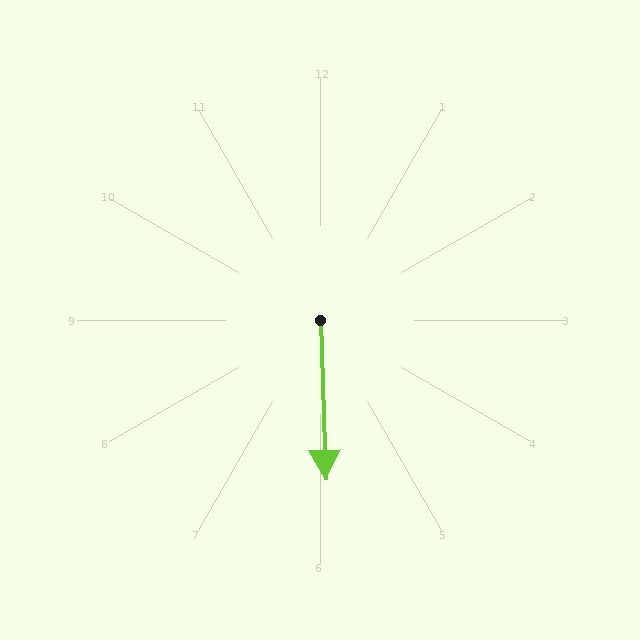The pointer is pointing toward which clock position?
Roughly 6 o'clock.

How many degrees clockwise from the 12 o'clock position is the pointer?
Approximately 178 degrees.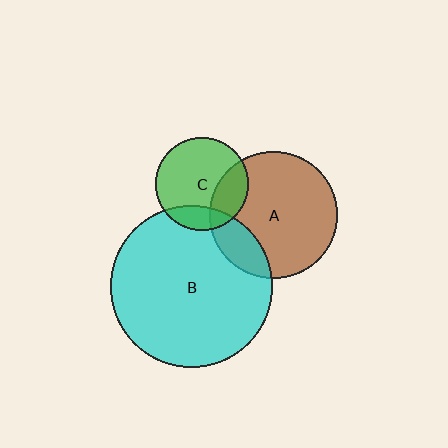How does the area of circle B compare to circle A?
Approximately 1.6 times.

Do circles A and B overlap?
Yes.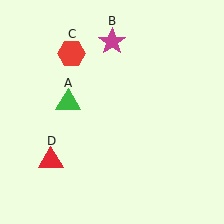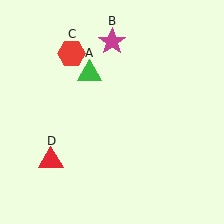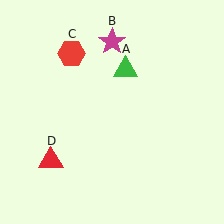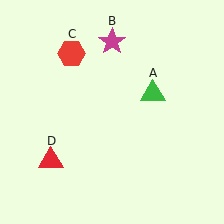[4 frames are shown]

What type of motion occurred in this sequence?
The green triangle (object A) rotated clockwise around the center of the scene.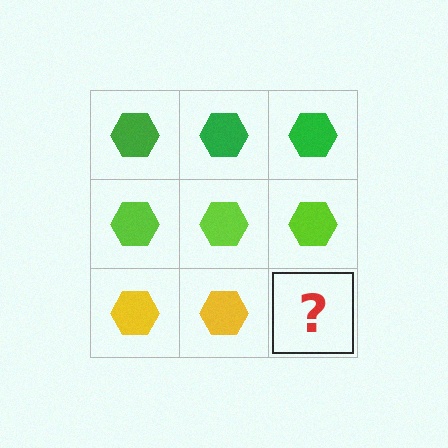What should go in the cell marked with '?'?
The missing cell should contain a yellow hexagon.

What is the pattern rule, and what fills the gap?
The rule is that each row has a consistent color. The gap should be filled with a yellow hexagon.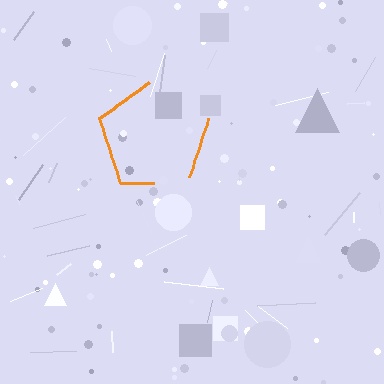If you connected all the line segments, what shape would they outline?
They would outline a pentagon.